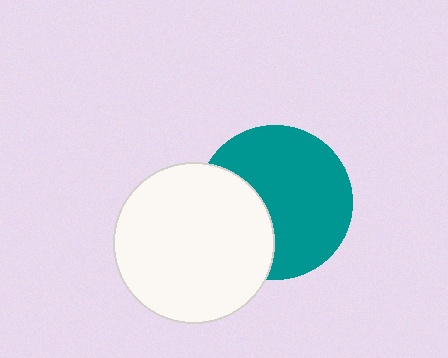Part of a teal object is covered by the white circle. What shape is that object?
It is a circle.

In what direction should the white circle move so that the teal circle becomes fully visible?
The white circle should move left. That is the shortest direction to clear the overlap and leave the teal circle fully visible.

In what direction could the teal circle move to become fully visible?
The teal circle could move right. That would shift it out from behind the white circle entirely.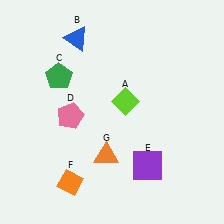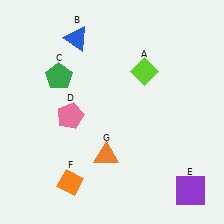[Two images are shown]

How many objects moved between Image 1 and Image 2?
2 objects moved between the two images.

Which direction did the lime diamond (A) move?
The lime diamond (A) moved up.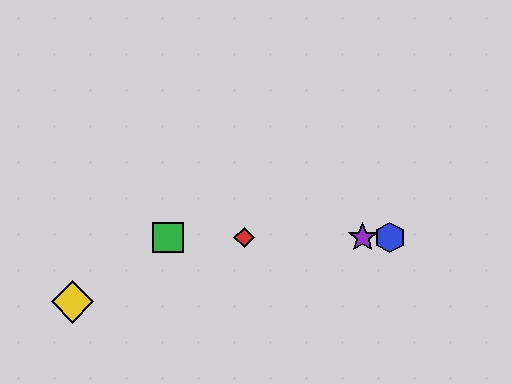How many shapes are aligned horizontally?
4 shapes (the red diamond, the blue hexagon, the green square, the purple star) are aligned horizontally.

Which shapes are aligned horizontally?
The red diamond, the blue hexagon, the green square, the purple star are aligned horizontally.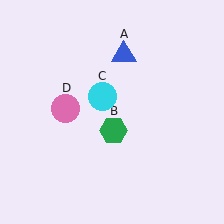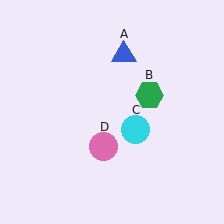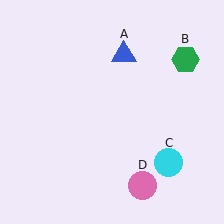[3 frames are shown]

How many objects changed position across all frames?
3 objects changed position: green hexagon (object B), cyan circle (object C), pink circle (object D).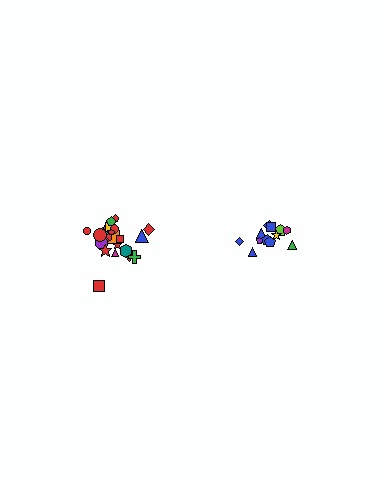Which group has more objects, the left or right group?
The left group.